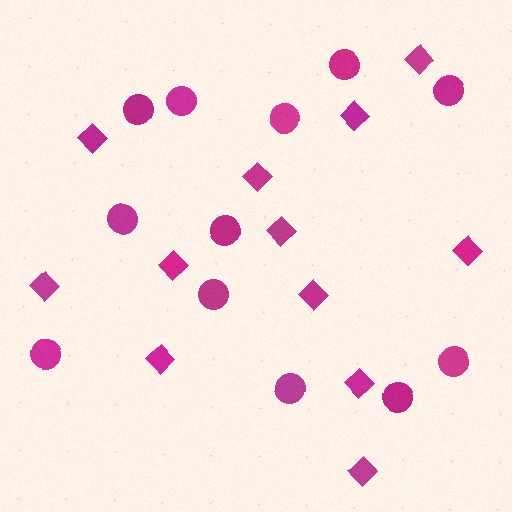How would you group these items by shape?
There are 2 groups: one group of diamonds (12) and one group of circles (12).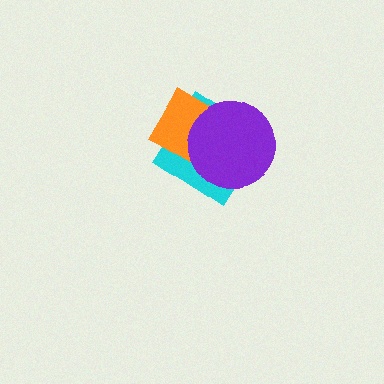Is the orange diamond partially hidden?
Yes, it is partially covered by another shape.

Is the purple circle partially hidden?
No, no other shape covers it.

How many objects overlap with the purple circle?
2 objects overlap with the purple circle.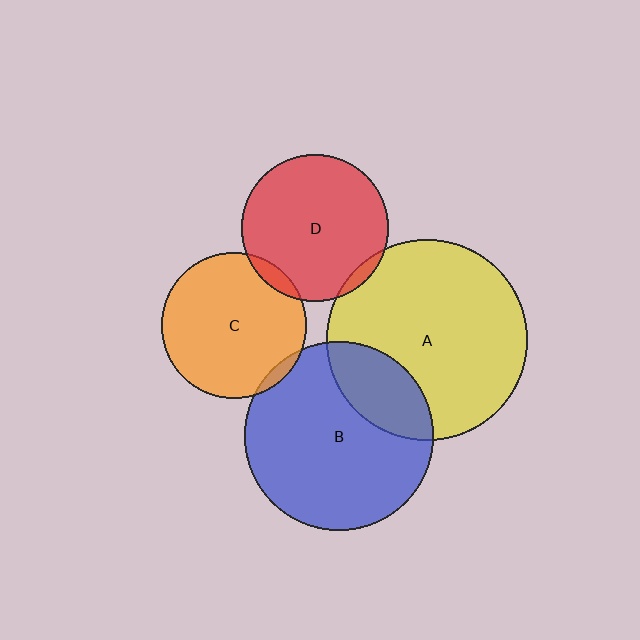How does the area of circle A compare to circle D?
Approximately 1.9 times.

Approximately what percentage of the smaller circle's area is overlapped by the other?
Approximately 5%.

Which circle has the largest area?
Circle A (yellow).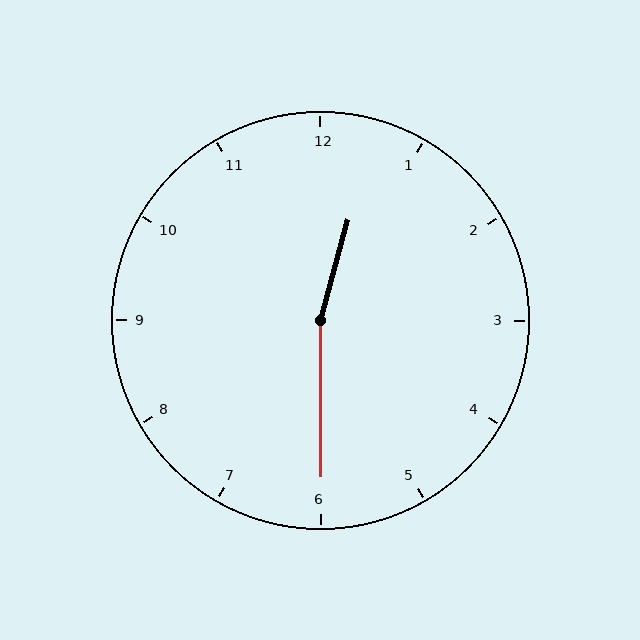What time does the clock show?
12:30.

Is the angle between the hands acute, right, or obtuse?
It is obtuse.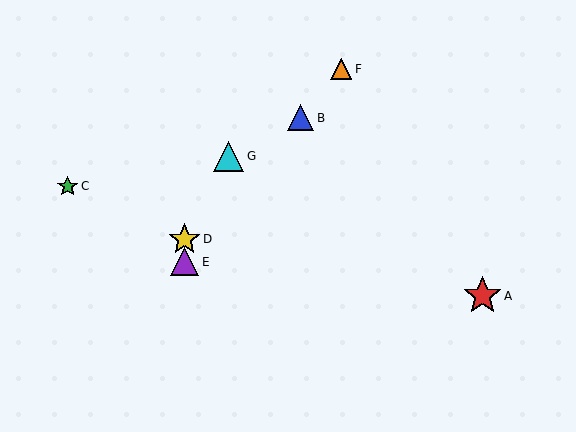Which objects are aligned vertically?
Objects D, E are aligned vertically.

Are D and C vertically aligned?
No, D is at x≈185 and C is at x≈68.